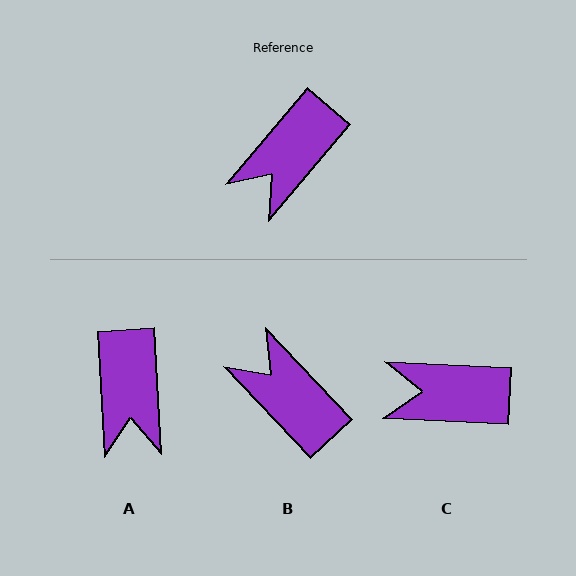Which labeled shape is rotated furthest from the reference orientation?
B, about 97 degrees away.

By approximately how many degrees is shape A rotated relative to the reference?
Approximately 43 degrees counter-clockwise.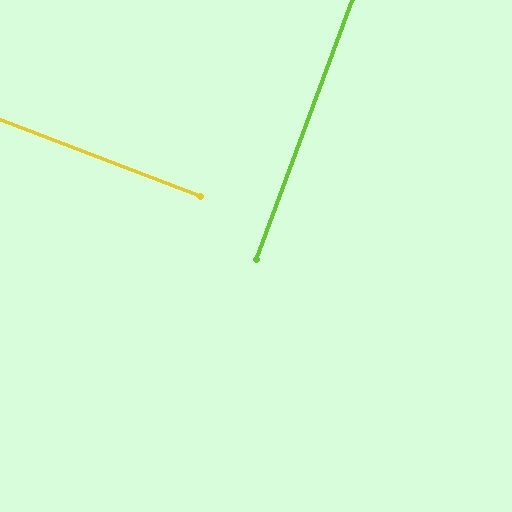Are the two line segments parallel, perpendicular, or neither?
Perpendicular — they meet at approximately 89°.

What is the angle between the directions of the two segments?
Approximately 89 degrees.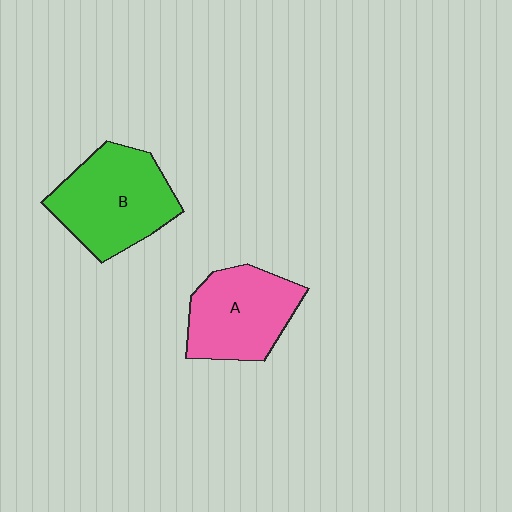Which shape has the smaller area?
Shape A (pink).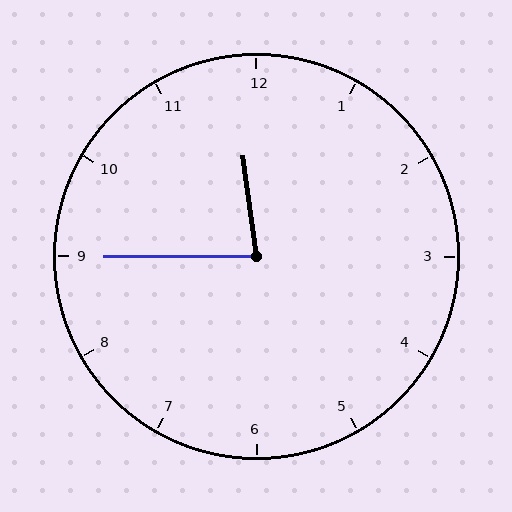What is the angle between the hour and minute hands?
Approximately 82 degrees.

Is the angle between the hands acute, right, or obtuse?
It is acute.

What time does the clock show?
11:45.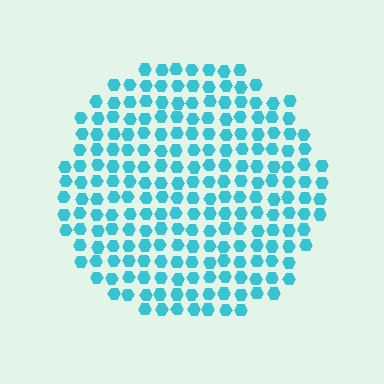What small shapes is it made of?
It is made of small hexagons.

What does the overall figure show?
The overall figure shows a circle.